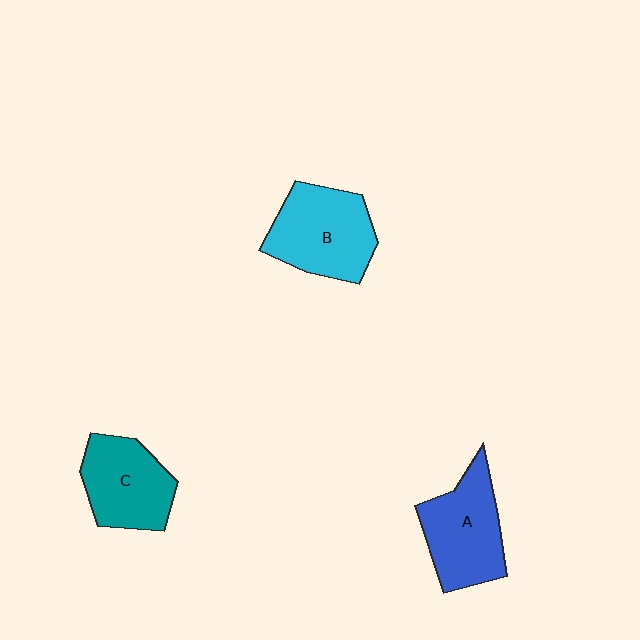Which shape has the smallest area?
Shape C (teal).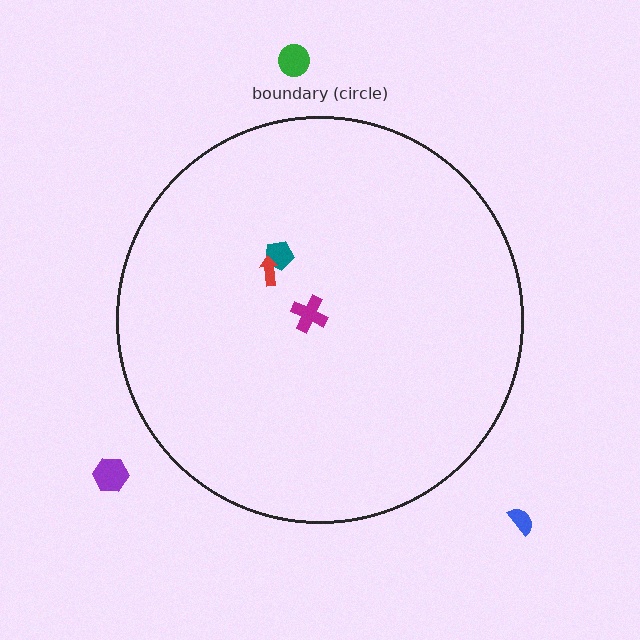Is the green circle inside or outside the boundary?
Outside.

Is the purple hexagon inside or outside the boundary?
Outside.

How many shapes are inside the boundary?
3 inside, 3 outside.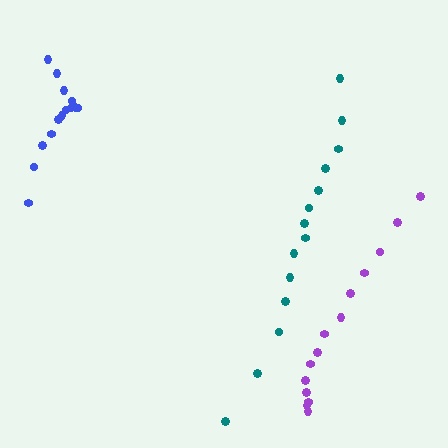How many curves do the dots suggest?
There are 3 distinct paths.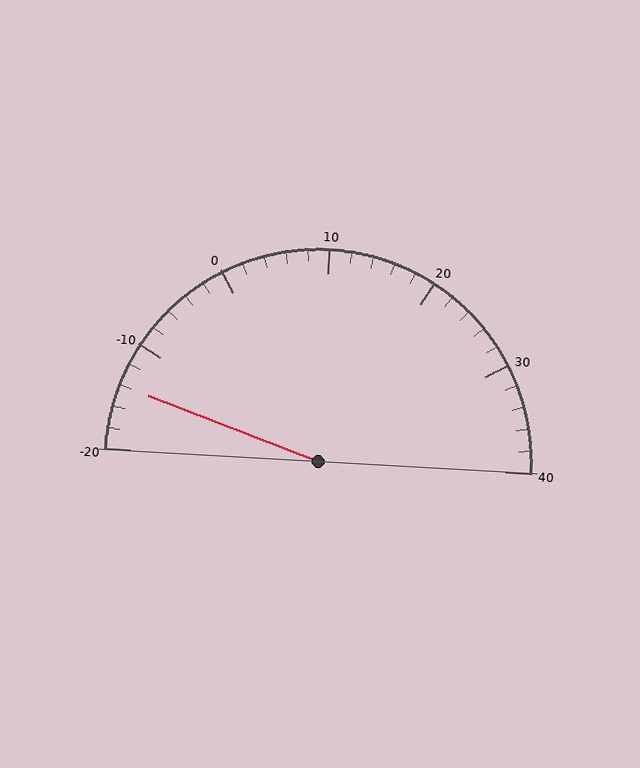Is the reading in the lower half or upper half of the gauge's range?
The reading is in the lower half of the range (-20 to 40).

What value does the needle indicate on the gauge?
The needle indicates approximately -14.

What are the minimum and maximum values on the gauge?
The gauge ranges from -20 to 40.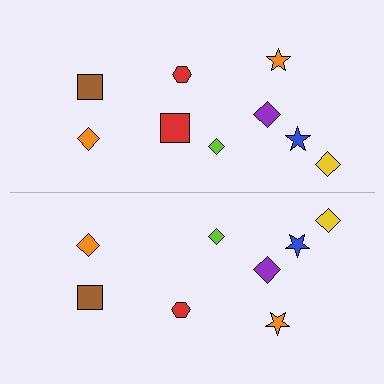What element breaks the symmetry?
A red square is missing from the bottom side.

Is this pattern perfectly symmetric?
No, the pattern is not perfectly symmetric. A red square is missing from the bottom side.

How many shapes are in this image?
There are 17 shapes in this image.